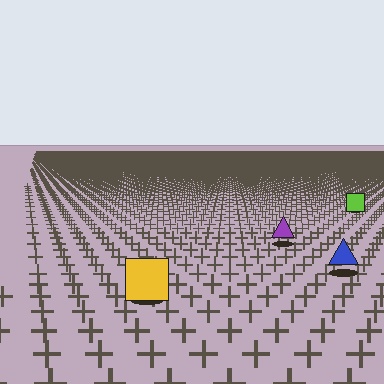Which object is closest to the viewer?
The yellow square is closest. The texture marks near it are larger and more spread out.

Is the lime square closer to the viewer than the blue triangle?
No. The blue triangle is closer — you can tell from the texture gradient: the ground texture is coarser near it.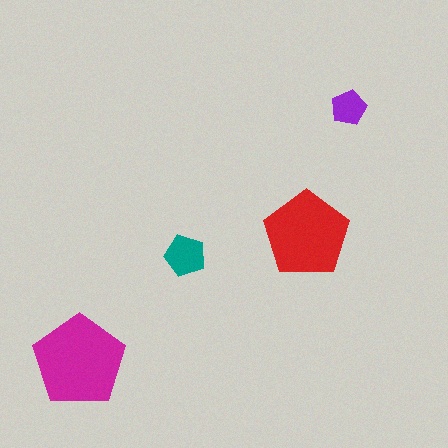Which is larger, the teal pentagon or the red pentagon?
The red one.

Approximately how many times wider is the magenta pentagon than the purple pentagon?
About 2.5 times wider.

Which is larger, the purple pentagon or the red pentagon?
The red one.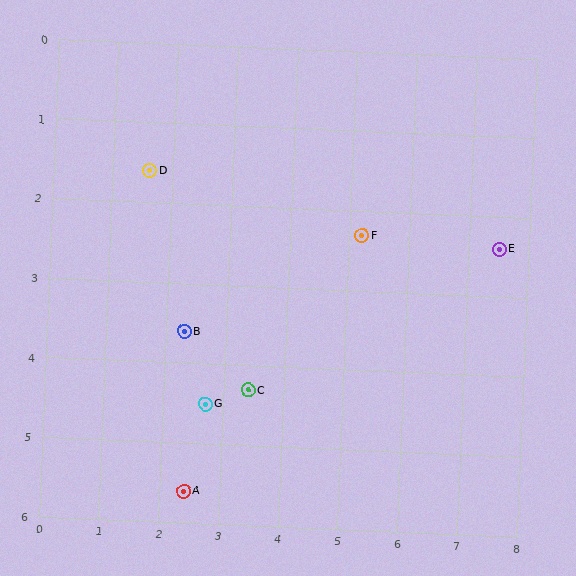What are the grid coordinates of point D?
Point D is at approximately (1.6, 1.6).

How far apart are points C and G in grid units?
Points C and G are about 0.7 grid units apart.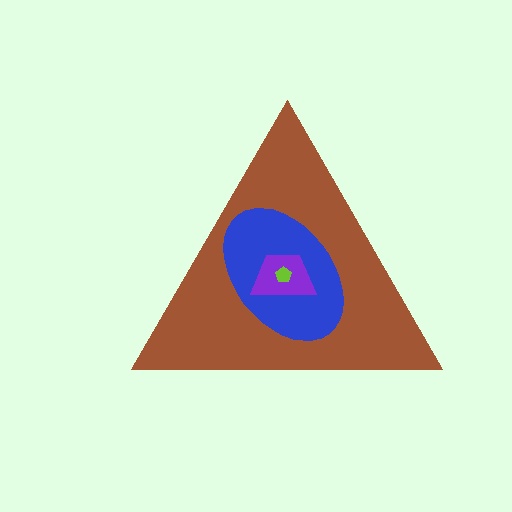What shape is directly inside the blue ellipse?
The purple trapezoid.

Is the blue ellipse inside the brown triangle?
Yes.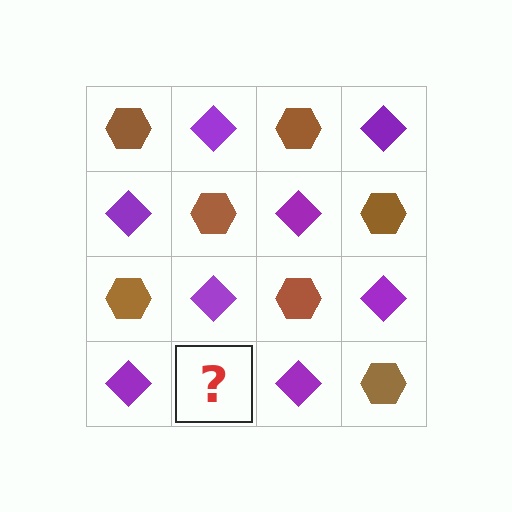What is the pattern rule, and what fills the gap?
The rule is that it alternates brown hexagon and purple diamond in a checkerboard pattern. The gap should be filled with a brown hexagon.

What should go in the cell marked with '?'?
The missing cell should contain a brown hexagon.